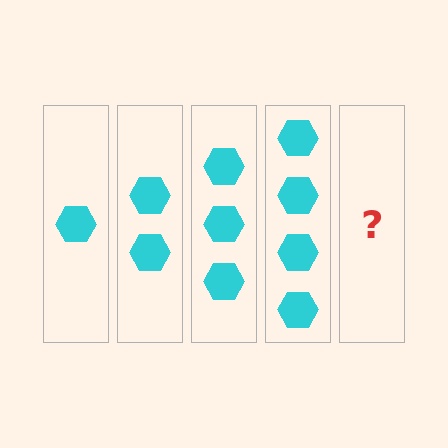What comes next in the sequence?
The next element should be 5 hexagons.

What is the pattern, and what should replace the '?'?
The pattern is that each step adds one more hexagon. The '?' should be 5 hexagons.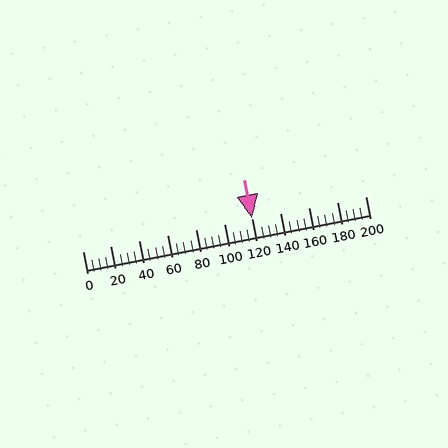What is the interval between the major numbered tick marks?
The major tick marks are spaced 20 units apart.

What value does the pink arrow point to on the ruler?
The pink arrow points to approximately 120.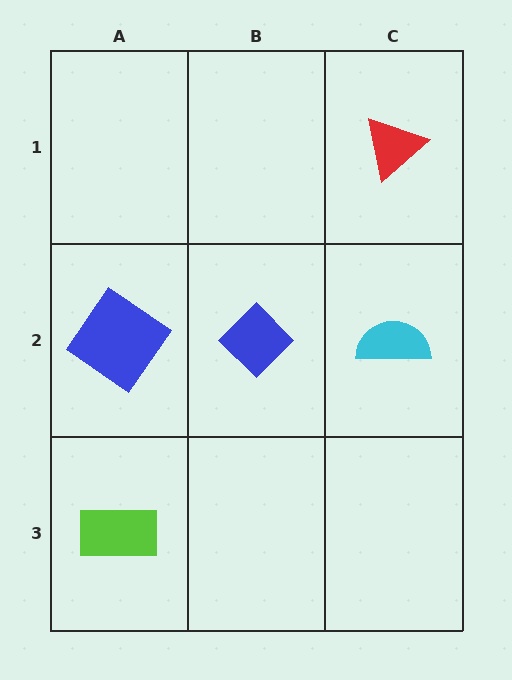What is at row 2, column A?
A blue diamond.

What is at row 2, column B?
A blue diamond.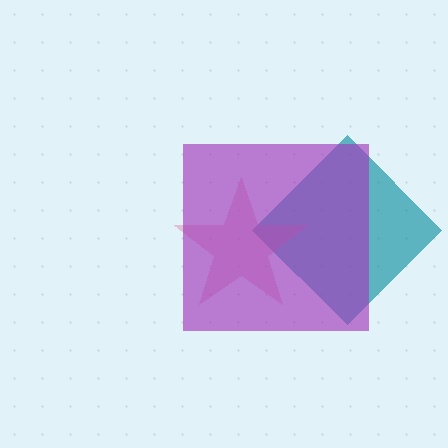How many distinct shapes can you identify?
There are 3 distinct shapes: a teal diamond, a pink star, a purple square.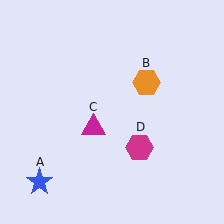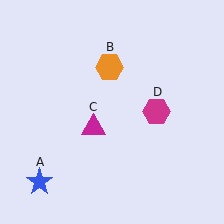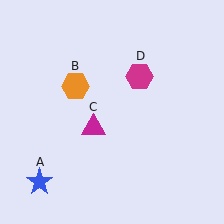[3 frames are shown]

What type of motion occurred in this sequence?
The orange hexagon (object B), magenta hexagon (object D) rotated counterclockwise around the center of the scene.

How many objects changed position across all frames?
2 objects changed position: orange hexagon (object B), magenta hexagon (object D).